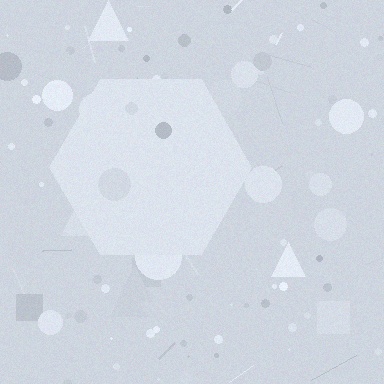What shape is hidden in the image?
A hexagon is hidden in the image.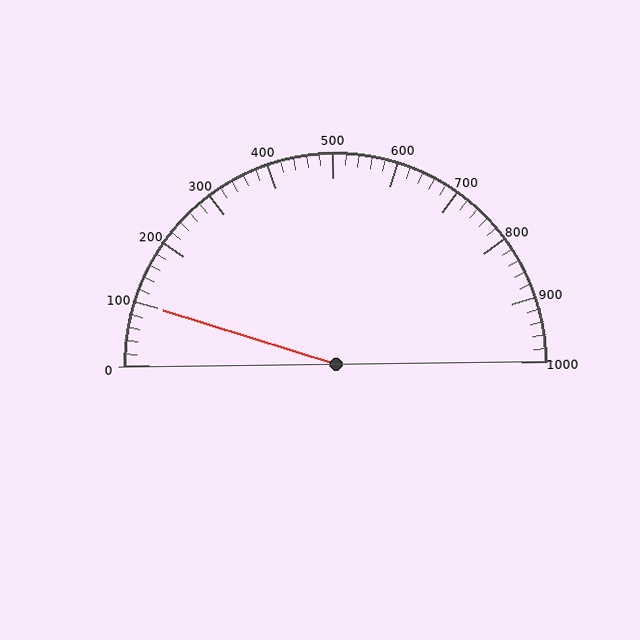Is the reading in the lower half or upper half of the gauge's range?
The reading is in the lower half of the range (0 to 1000).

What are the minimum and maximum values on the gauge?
The gauge ranges from 0 to 1000.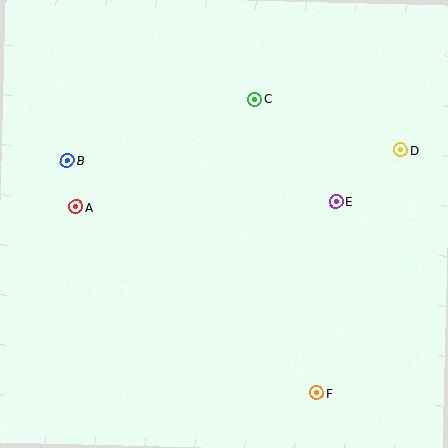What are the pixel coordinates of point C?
Point C is at (255, 99).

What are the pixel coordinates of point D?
Point D is at (401, 150).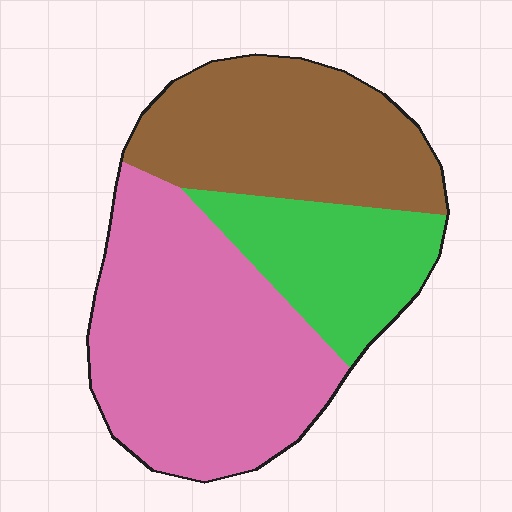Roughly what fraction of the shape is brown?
Brown takes up about one third (1/3) of the shape.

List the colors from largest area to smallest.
From largest to smallest: pink, brown, green.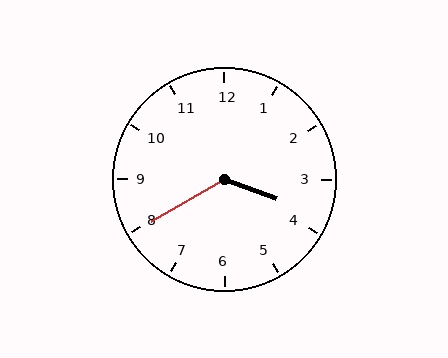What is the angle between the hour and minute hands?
Approximately 130 degrees.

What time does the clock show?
3:40.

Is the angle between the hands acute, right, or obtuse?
It is obtuse.